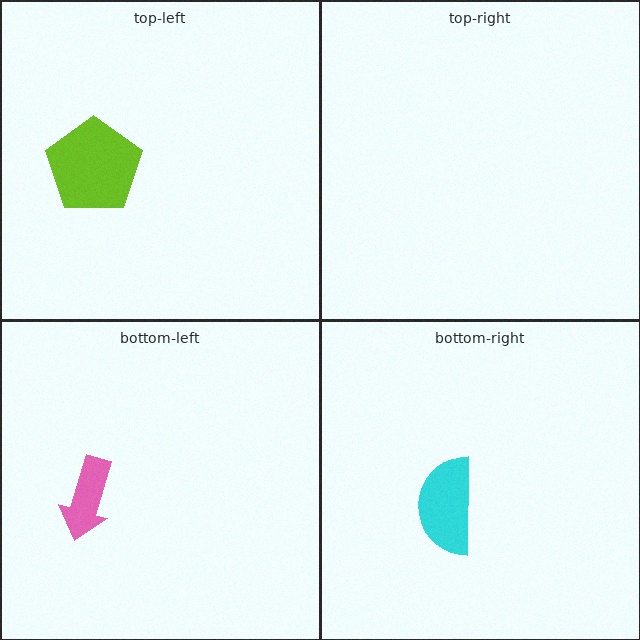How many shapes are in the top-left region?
1.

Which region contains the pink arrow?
The bottom-left region.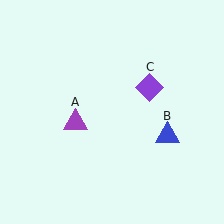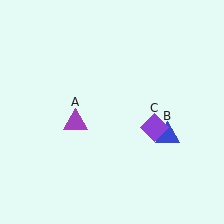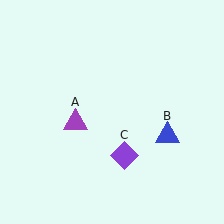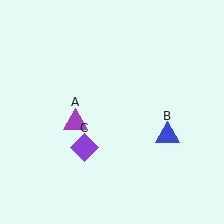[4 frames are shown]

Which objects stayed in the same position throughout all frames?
Purple triangle (object A) and blue triangle (object B) remained stationary.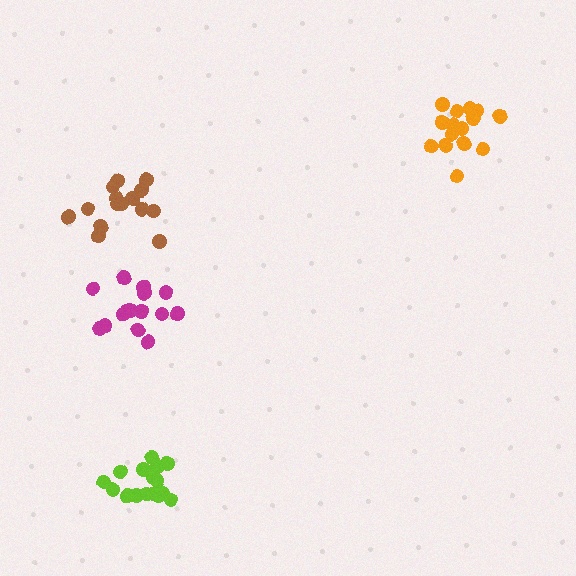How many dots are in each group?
Group 1: 15 dots, Group 2: 15 dots, Group 3: 16 dots, Group 4: 15 dots (61 total).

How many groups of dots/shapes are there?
There are 4 groups.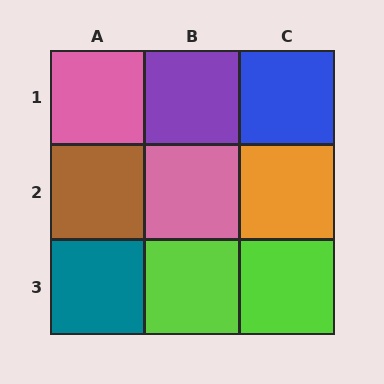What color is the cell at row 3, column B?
Lime.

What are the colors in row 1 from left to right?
Pink, purple, blue.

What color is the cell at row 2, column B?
Pink.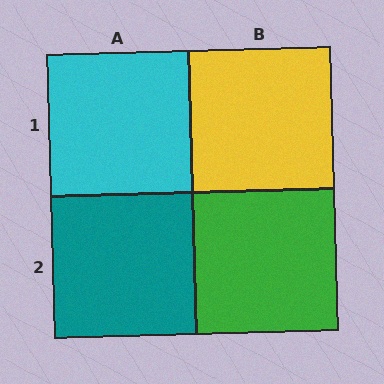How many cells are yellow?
1 cell is yellow.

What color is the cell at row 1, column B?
Yellow.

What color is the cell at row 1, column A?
Cyan.